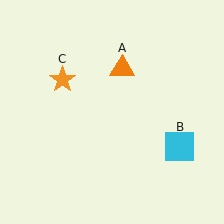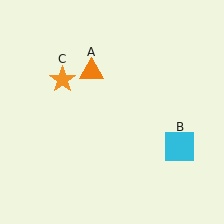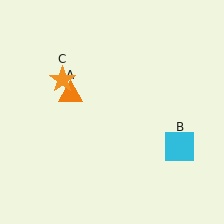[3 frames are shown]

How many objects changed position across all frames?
1 object changed position: orange triangle (object A).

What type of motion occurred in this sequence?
The orange triangle (object A) rotated counterclockwise around the center of the scene.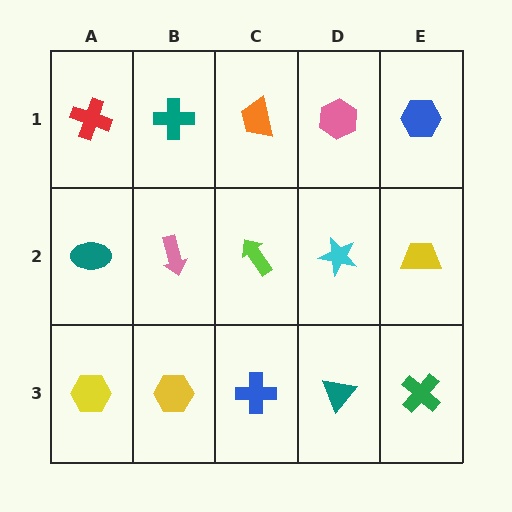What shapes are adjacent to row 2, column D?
A pink hexagon (row 1, column D), a teal triangle (row 3, column D), a lime arrow (row 2, column C), a yellow trapezoid (row 2, column E).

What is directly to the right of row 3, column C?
A teal triangle.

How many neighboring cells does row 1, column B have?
3.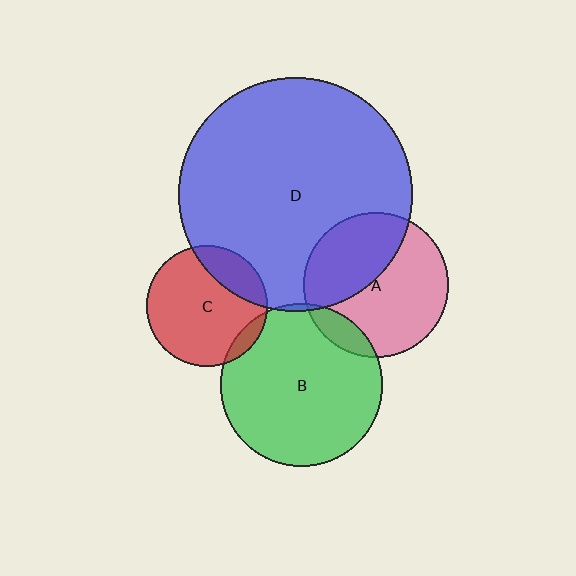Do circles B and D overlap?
Yes.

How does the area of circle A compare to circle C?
Approximately 1.4 times.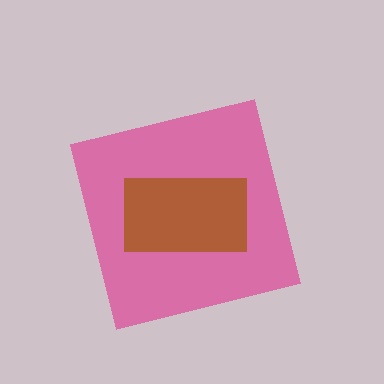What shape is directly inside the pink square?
The brown rectangle.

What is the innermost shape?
The brown rectangle.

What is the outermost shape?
The pink square.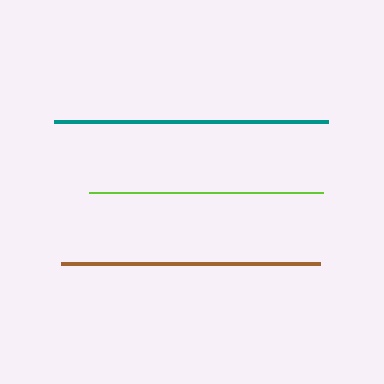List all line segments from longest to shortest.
From longest to shortest: teal, brown, lime.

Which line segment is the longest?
The teal line is the longest at approximately 274 pixels.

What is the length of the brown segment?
The brown segment is approximately 259 pixels long.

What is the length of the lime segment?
The lime segment is approximately 234 pixels long.